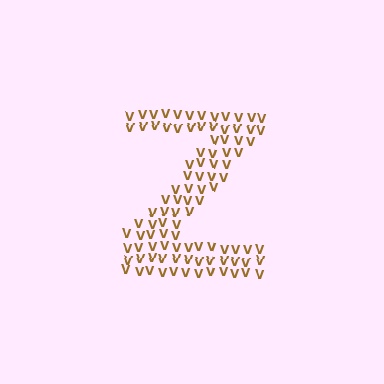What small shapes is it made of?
It is made of small letter V's.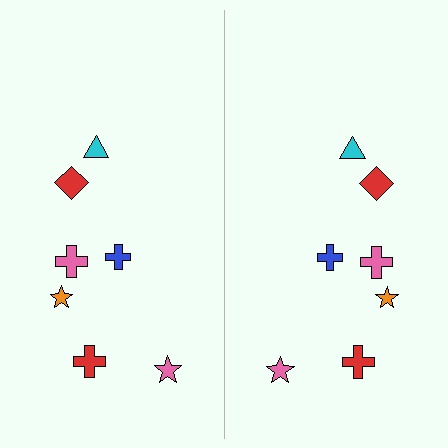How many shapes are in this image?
There are 14 shapes in this image.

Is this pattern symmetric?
Yes, this pattern has bilateral (reflection) symmetry.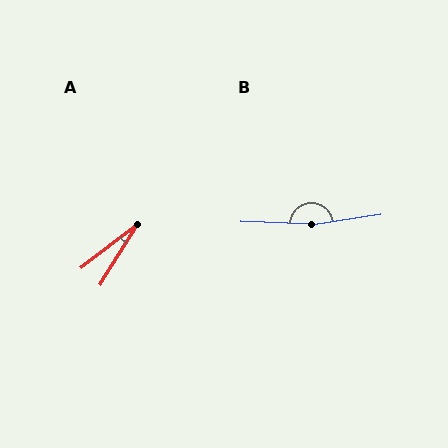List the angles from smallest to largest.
A (21°), B (169°).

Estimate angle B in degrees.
Approximately 169 degrees.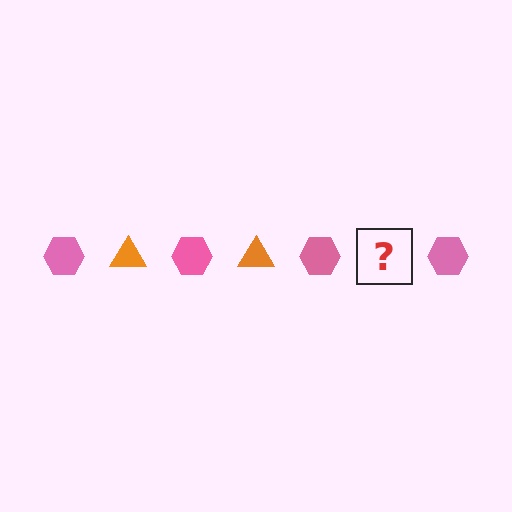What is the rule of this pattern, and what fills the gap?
The rule is that the pattern alternates between pink hexagon and orange triangle. The gap should be filled with an orange triangle.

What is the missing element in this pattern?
The missing element is an orange triangle.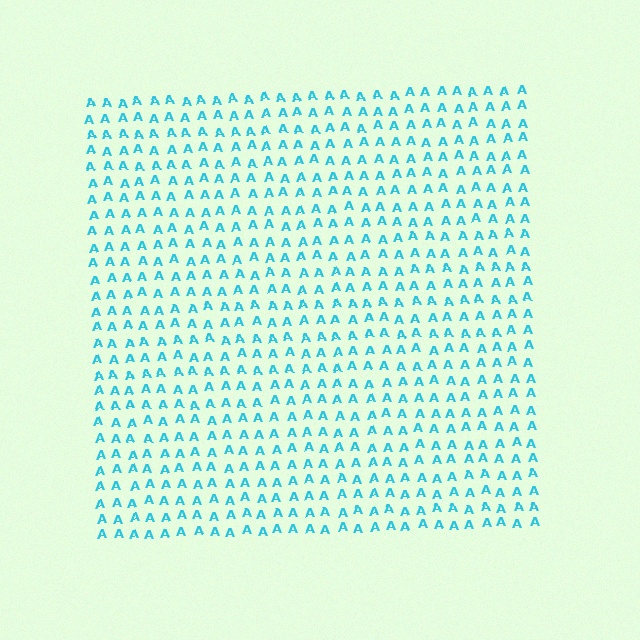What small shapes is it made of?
It is made of small letter A's.